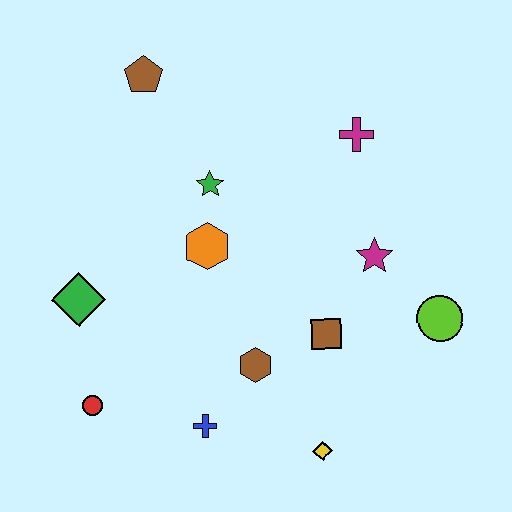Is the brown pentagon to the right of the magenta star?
No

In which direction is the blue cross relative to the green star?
The blue cross is below the green star.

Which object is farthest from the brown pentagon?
The yellow diamond is farthest from the brown pentagon.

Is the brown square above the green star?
No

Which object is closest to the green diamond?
The red circle is closest to the green diamond.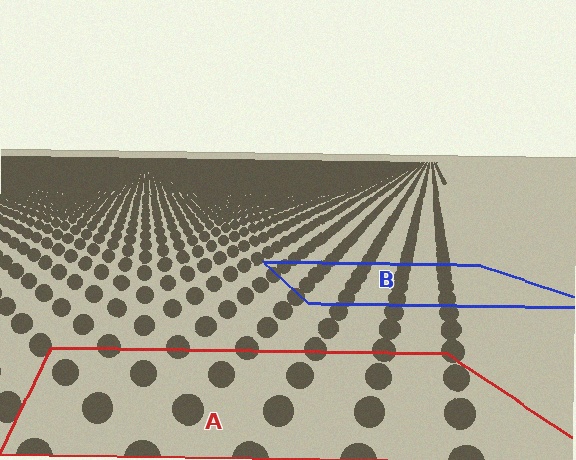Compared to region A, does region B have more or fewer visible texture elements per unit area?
Region B has more texture elements per unit area — they are packed more densely because it is farther away.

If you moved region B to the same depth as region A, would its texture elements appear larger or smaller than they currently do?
They would appear larger. At a closer depth, the same texture elements are projected at a bigger on-screen size.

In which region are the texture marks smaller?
The texture marks are smaller in region B, because it is farther away.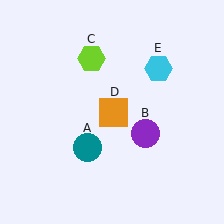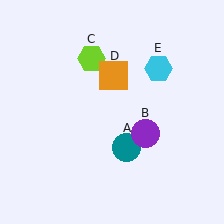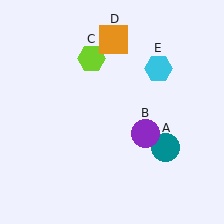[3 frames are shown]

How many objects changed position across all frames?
2 objects changed position: teal circle (object A), orange square (object D).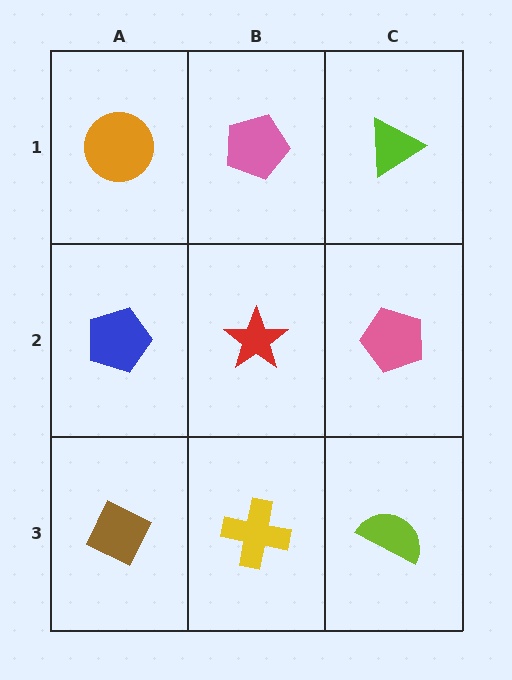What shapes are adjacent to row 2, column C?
A lime triangle (row 1, column C), a lime semicircle (row 3, column C), a red star (row 2, column B).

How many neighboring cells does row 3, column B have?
3.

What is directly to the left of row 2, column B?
A blue pentagon.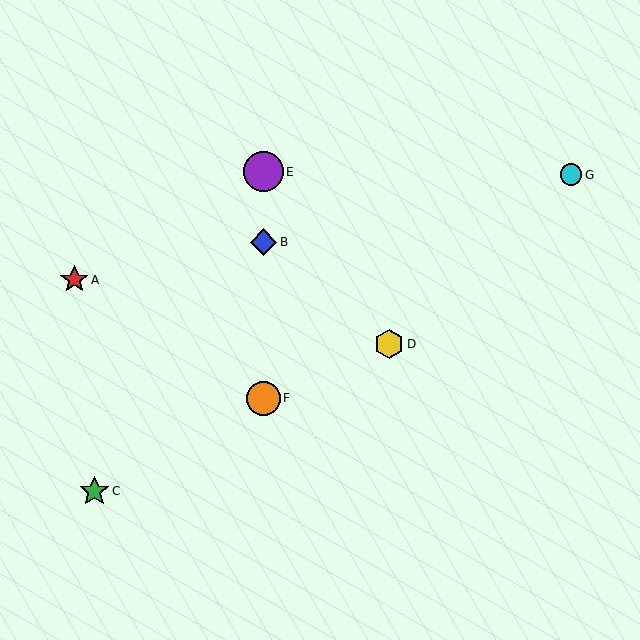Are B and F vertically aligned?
Yes, both are at x≈263.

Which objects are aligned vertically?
Objects B, E, F are aligned vertically.